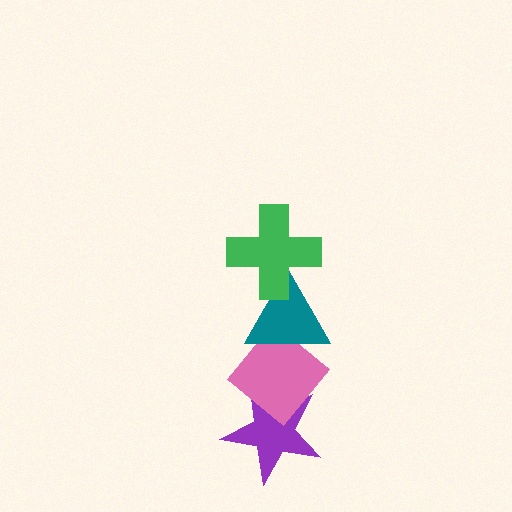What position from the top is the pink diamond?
The pink diamond is 3rd from the top.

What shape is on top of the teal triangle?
The green cross is on top of the teal triangle.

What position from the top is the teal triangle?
The teal triangle is 2nd from the top.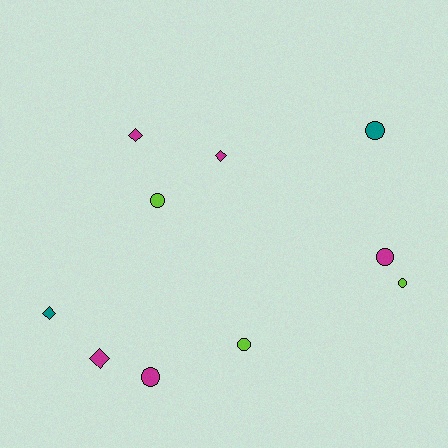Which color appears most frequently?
Magenta, with 5 objects.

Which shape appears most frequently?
Circle, with 6 objects.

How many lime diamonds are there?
There are no lime diamonds.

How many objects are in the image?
There are 10 objects.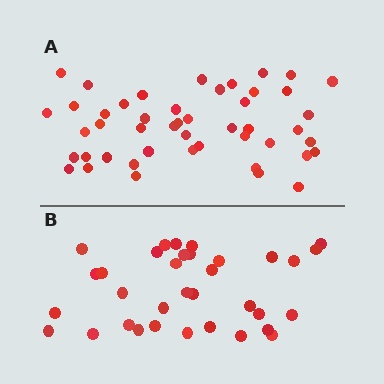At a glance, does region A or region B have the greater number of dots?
Region A (the top region) has more dots.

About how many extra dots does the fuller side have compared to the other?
Region A has approximately 15 more dots than region B.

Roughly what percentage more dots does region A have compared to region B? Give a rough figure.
About 40% more.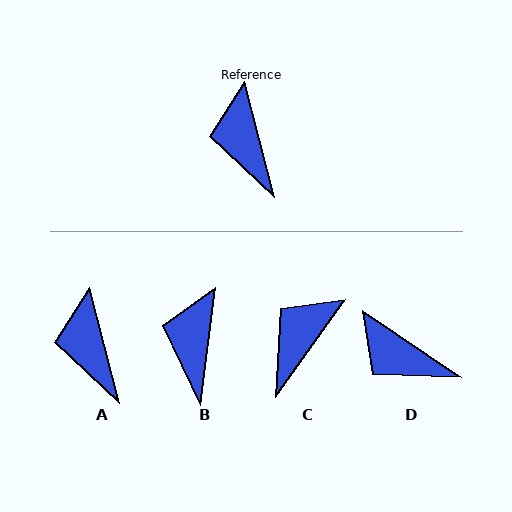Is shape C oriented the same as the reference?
No, it is off by about 50 degrees.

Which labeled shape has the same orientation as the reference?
A.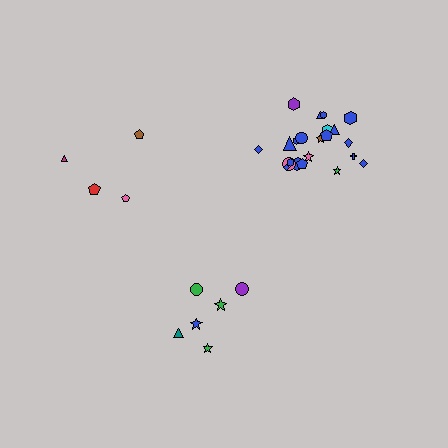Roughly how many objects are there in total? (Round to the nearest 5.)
Roughly 30 objects in total.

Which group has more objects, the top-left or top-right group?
The top-right group.